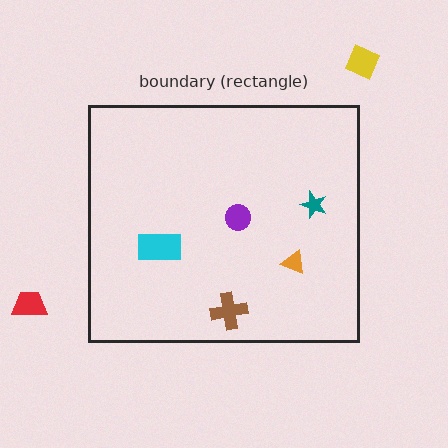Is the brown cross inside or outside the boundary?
Inside.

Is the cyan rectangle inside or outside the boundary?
Inside.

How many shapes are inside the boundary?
5 inside, 2 outside.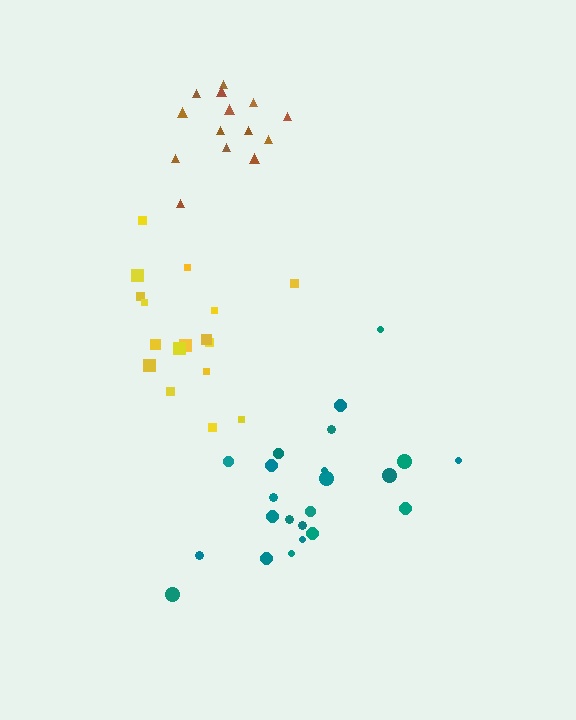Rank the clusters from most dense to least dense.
brown, yellow, teal.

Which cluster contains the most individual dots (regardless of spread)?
Teal (23).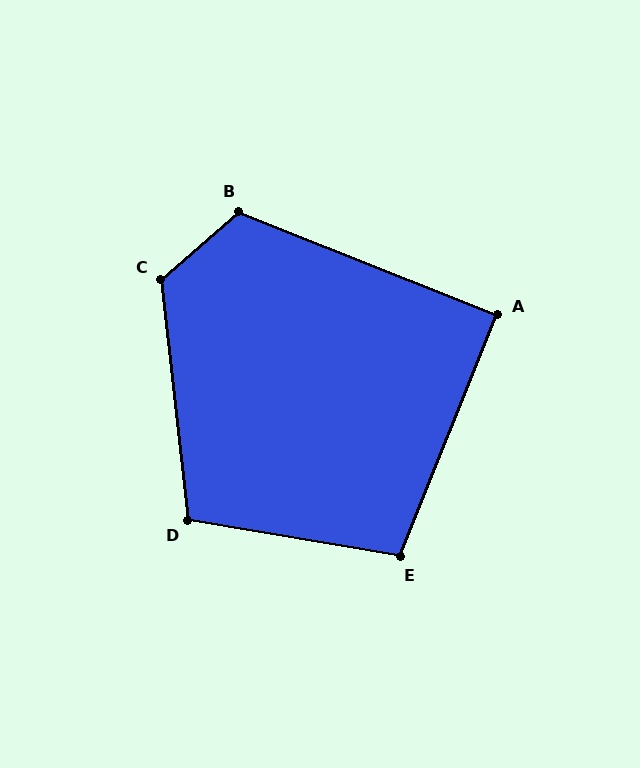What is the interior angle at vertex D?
Approximately 106 degrees (obtuse).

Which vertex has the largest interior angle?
C, at approximately 125 degrees.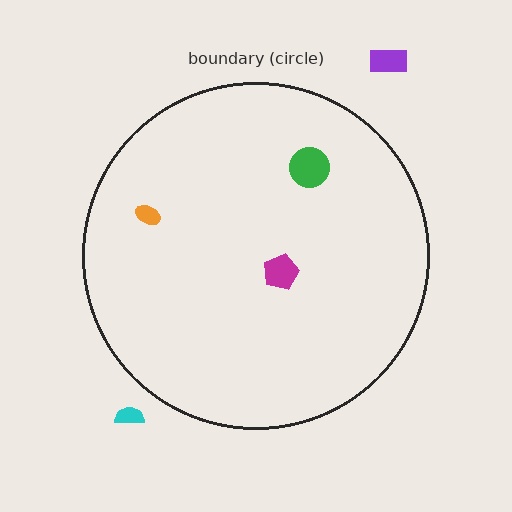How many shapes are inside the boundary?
3 inside, 2 outside.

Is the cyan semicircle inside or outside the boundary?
Outside.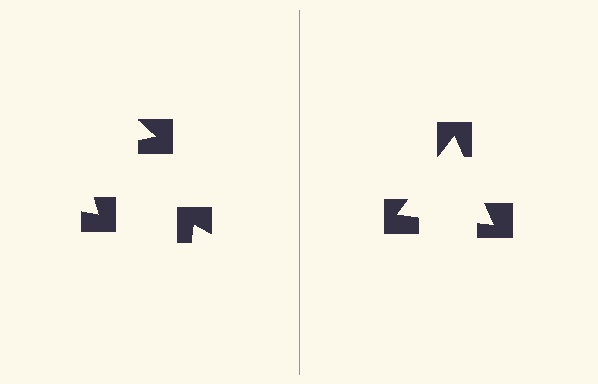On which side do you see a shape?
An illusory triangle appears on the right side. On the left side the wedge cuts are rotated, so no coherent shape forms.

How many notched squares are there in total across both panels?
6 — 3 on each side.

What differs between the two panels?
The notched squares are positioned identically on both sides; only the wedge orientations differ. On the right they align to a triangle; on the left they are misaligned.